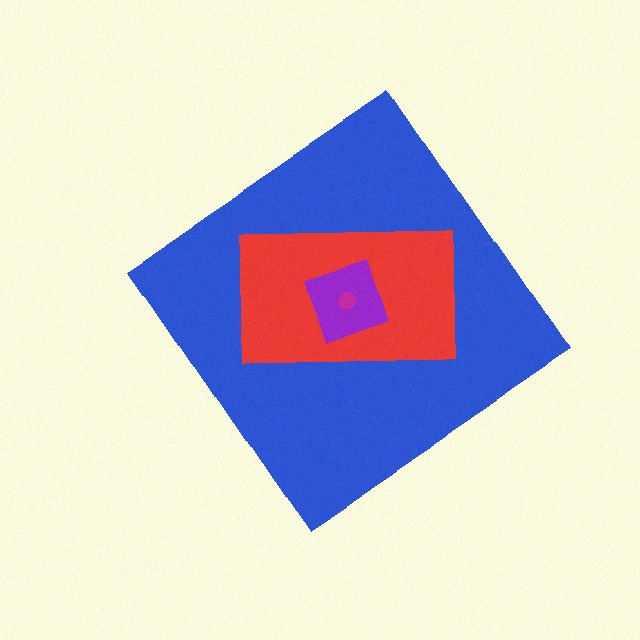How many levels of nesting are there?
4.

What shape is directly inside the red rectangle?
The purple square.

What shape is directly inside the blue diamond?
The red rectangle.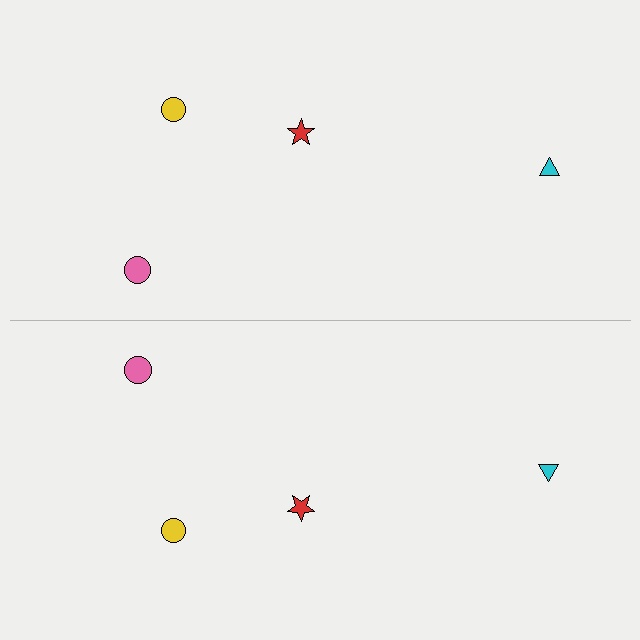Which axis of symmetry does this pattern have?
The pattern has a horizontal axis of symmetry running through the center of the image.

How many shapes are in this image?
There are 8 shapes in this image.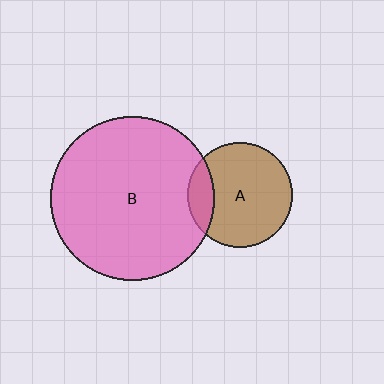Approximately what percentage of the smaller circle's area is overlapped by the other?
Approximately 15%.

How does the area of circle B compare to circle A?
Approximately 2.4 times.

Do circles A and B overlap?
Yes.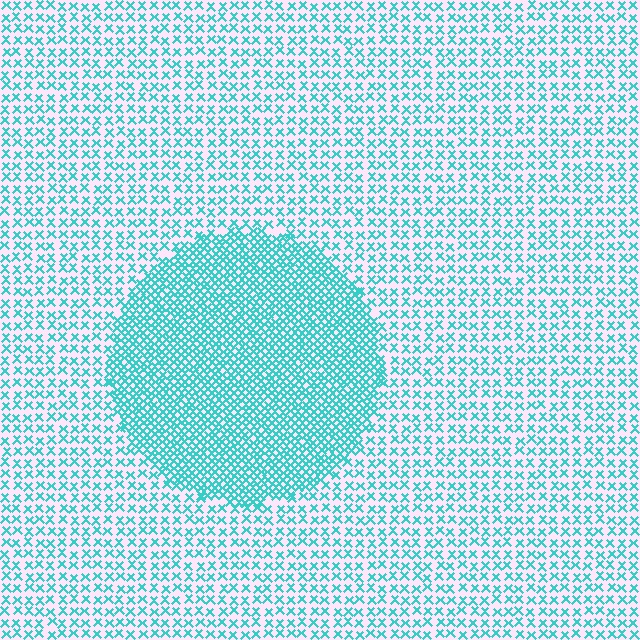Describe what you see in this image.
The image contains small cyan elements arranged at two different densities. A circle-shaped region is visible where the elements are more densely packed than the surrounding area.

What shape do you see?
I see a circle.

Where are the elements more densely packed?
The elements are more densely packed inside the circle boundary.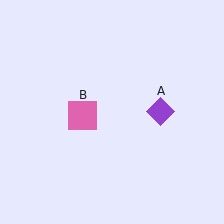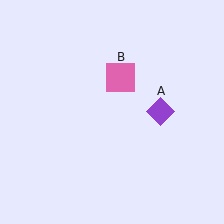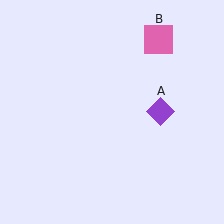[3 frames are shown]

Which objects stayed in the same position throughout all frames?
Purple diamond (object A) remained stationary.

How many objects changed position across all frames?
1 object changed position: pink square (object B).